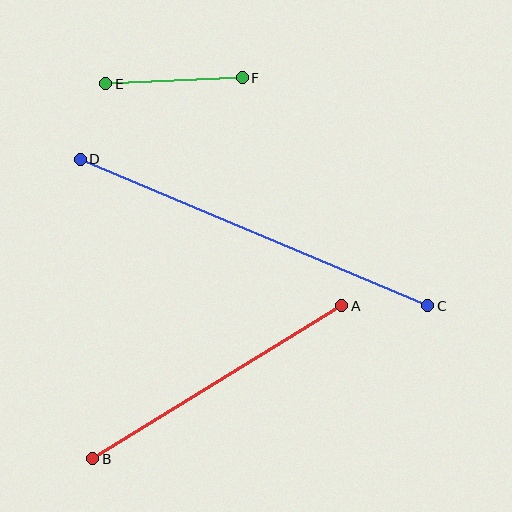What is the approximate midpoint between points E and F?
The midpoint is at approximately (174, 81) pixels.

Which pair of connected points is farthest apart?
Points C and D are farthest apart.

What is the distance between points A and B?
The distance is approximately 292 pixels.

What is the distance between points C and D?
The distance is approximately 377 pixels.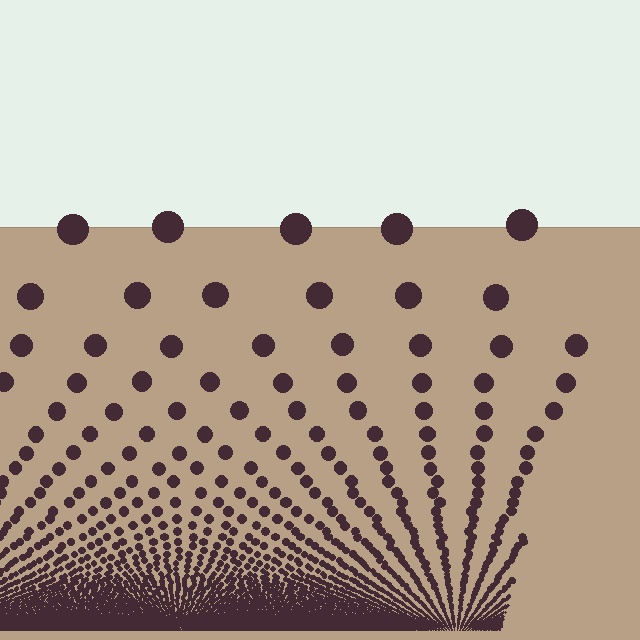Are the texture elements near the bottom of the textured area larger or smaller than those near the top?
Smaller. The gradient is inverted — elements near the bottom are smaller and denser.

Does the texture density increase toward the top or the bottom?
Density increases toward the bottom.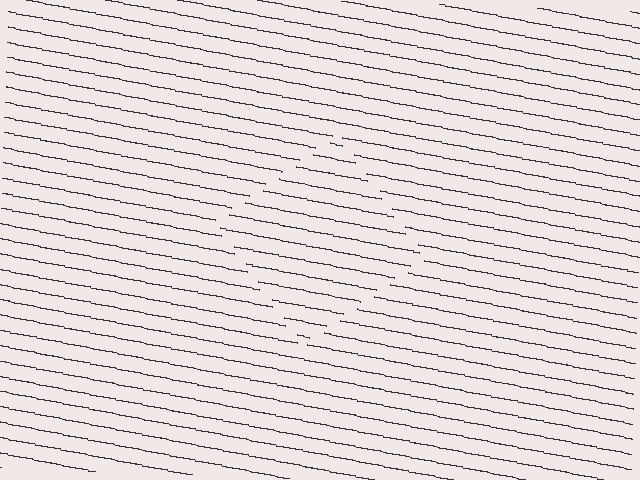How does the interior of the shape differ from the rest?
The interior of the shape contains the same grating, shifted by half a period — the contour is defined by the phase discontinuity where line-ends from the inner and outer gratings abut.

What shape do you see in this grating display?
An illusory square. The interior of the shape contains the same grating, shifted by half a period — the contour is defined by the phase discontinuity where line-ends from the inner and outer gratings abut.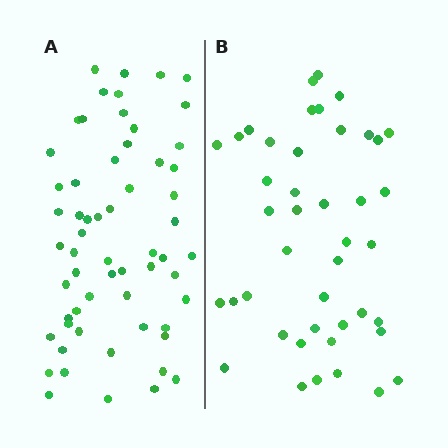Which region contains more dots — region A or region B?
Region A (the left region) has more dots.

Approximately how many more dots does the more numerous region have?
Region A has approximately 15 more dots than region B.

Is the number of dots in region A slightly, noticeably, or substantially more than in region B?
Region A has noticeably more, but not dramatically so. The ratio is roughly 1.4 to 1.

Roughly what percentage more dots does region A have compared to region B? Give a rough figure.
About 40% more.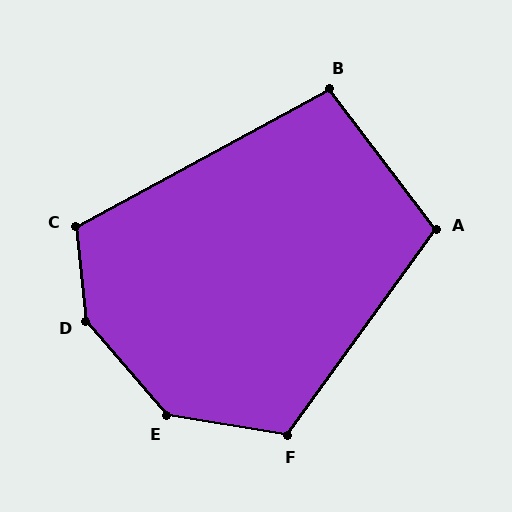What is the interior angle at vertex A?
Approximately 107 degrees (obtuse).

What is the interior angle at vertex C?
Approximately 113 degrees (obtuse).